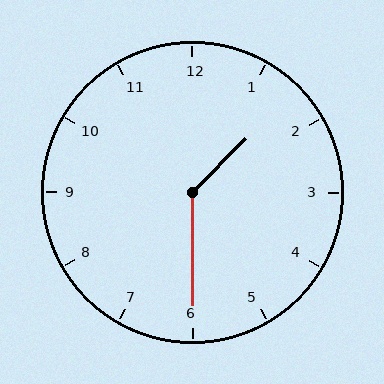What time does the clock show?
1:30.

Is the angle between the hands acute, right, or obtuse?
It is obtuse.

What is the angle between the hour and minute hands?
Approximately 135 degrees.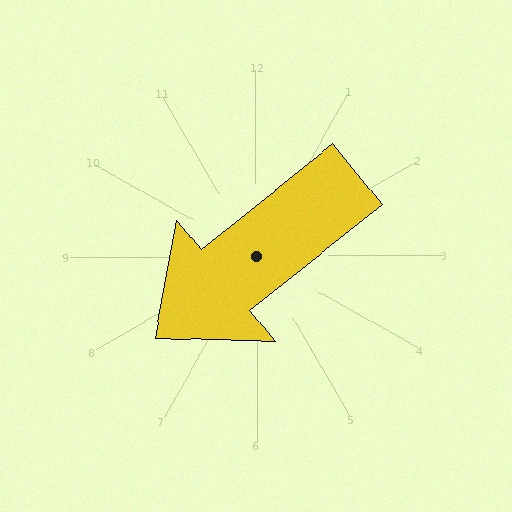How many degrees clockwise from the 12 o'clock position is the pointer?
Approximately 231 degrees.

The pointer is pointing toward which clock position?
Roughly 8 o'clock.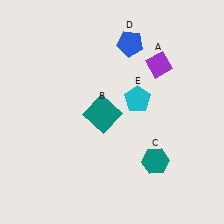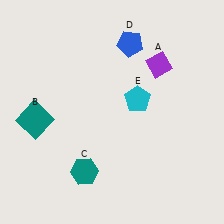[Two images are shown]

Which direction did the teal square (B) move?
The teal square (B) moved left.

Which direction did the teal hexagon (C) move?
The teal hexagon (C) moved left.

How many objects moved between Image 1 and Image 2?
2 objects moved between the two images.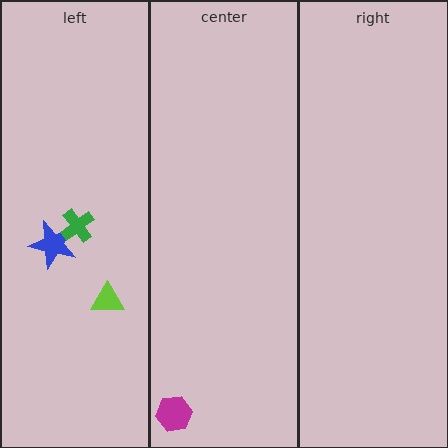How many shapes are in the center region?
1.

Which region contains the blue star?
The left region.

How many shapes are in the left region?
3.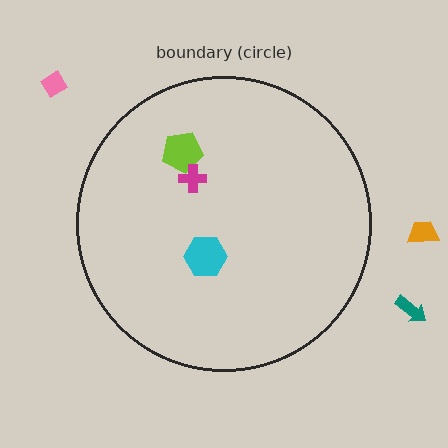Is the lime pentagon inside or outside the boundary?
Inside.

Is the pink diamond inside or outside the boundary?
Outside.